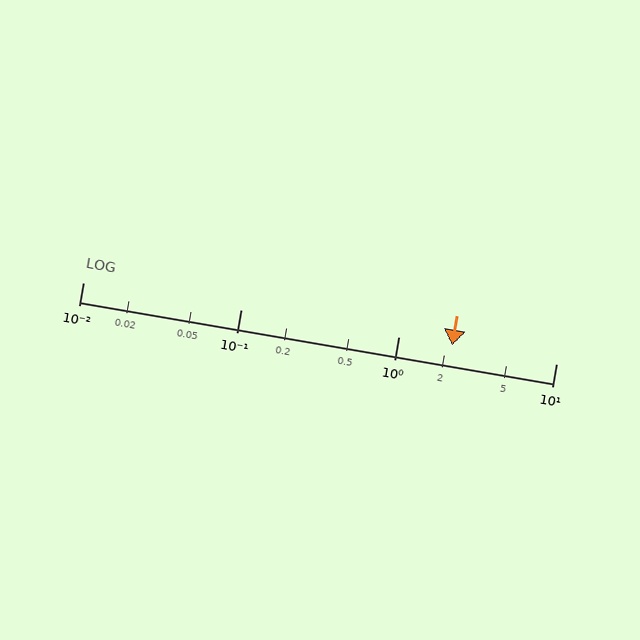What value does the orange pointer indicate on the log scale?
The pointer indicates approximately 2.2.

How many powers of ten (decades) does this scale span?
The scale spans 3 decades, from 0.01 to 10.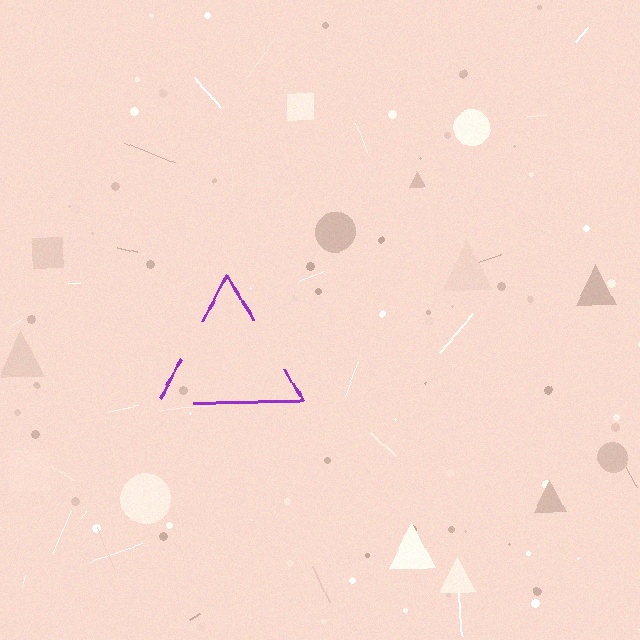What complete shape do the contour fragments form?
The contour fragments form a triangle.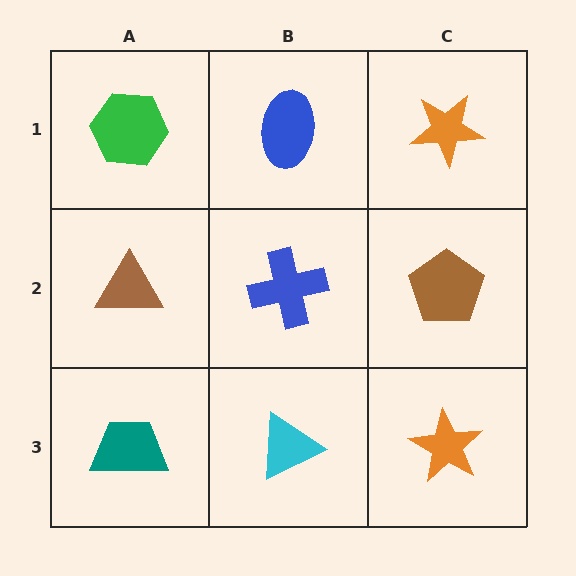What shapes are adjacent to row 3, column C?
A brown pentagon (row 2, column C), a cyan triangle (row 3, column B).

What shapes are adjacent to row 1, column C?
A brown pentagon (row 2, column C), a blue ellipse (row 1, column B).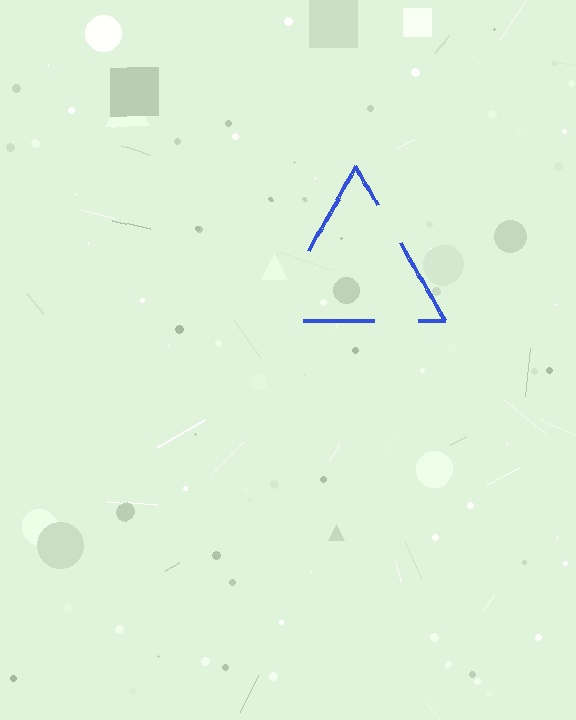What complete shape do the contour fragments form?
The contour fragments form a triangle.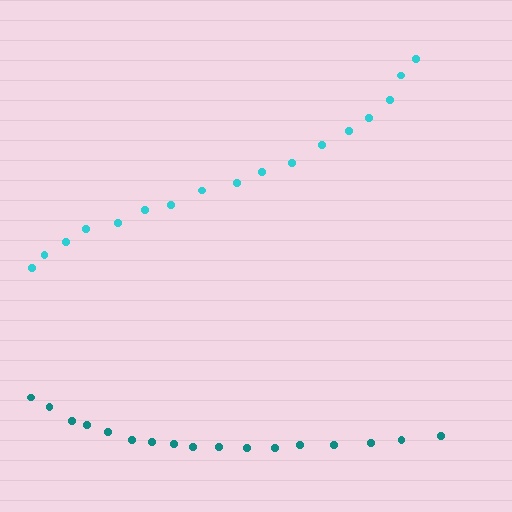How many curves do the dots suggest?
There are 2 distinct paths.